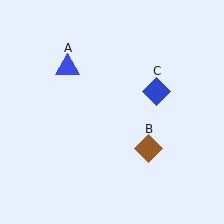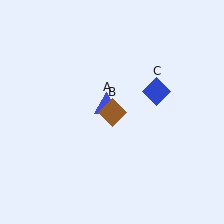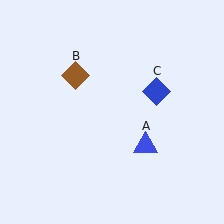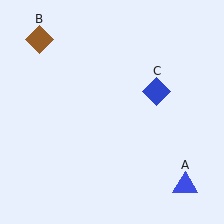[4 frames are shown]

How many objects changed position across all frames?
2 objects changed position: blue triangle (object A), brown diamond (object B).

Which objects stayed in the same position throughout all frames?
Blue diamond (object C) remained stationary.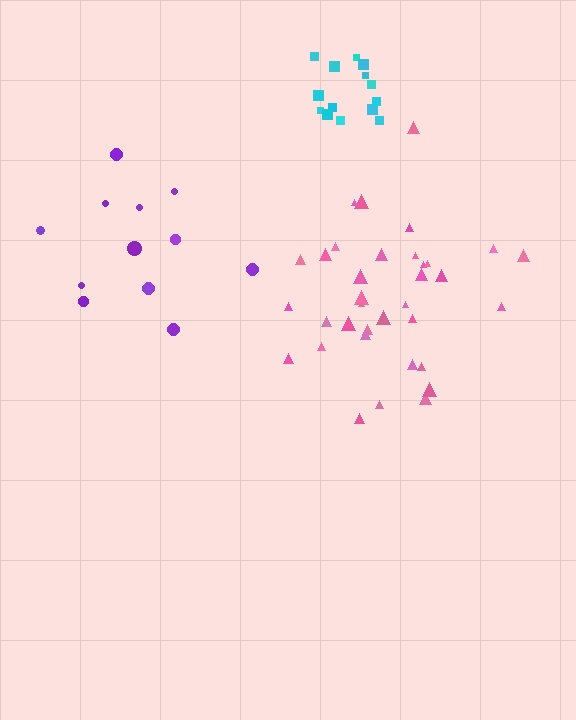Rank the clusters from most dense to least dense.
cyan, pink, purple.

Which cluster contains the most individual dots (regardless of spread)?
Pink (35).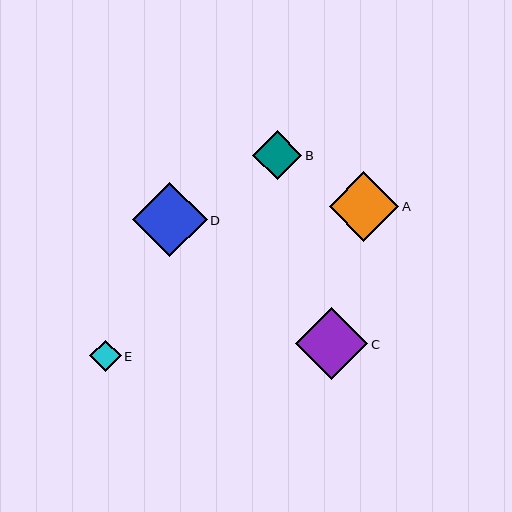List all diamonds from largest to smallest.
From largest to smallest: D, C, A, B, E.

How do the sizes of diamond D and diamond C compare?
Diamond D and diamond C are approximately the same size.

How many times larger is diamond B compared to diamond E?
Diamond B is approximately 1.6 times the size of diamond E.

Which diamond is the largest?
Diamond D is the largest with a size of approximately 74 pixels.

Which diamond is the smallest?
Diamond E is the smallest with a size of approximately 31 pixels.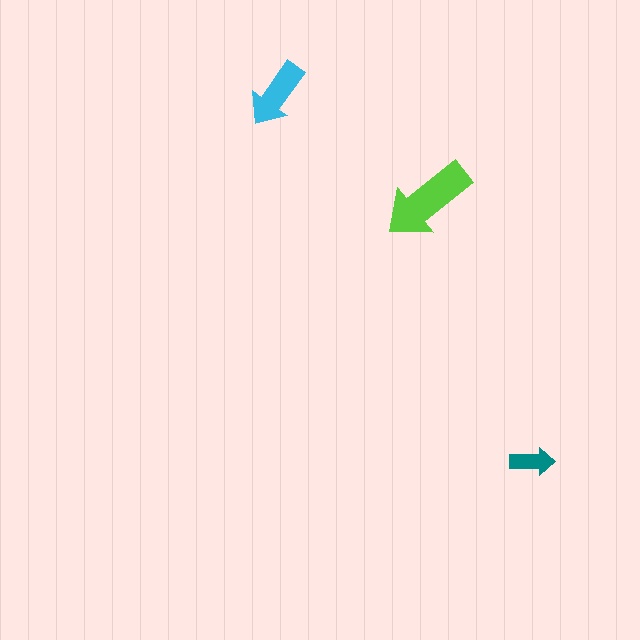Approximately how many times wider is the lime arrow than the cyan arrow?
About 1.5 times wider.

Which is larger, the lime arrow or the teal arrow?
The lime one.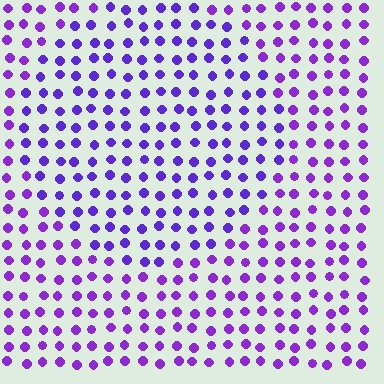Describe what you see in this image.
The image is filled with small purple elements in a uniform arrangement. A circle-shaped region is visible where the elements are tinted to a slightly different hue, forming a subtle color boundary.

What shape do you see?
I see a circle.